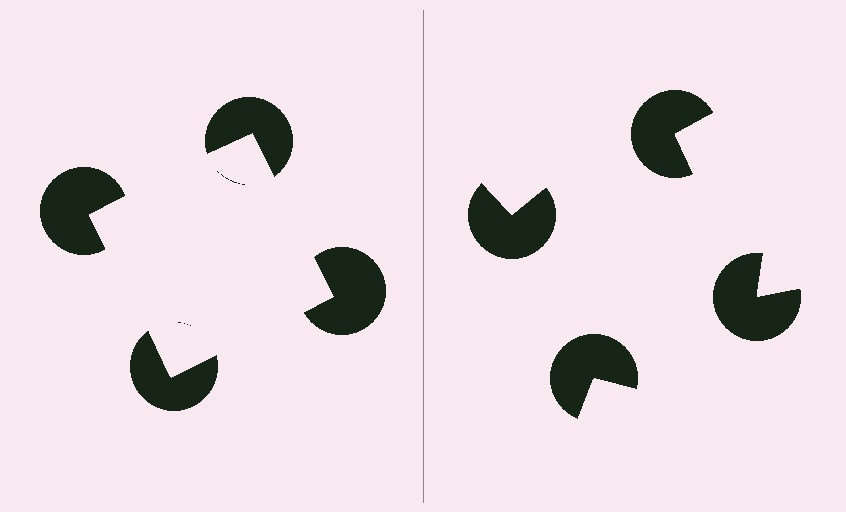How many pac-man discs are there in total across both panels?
8 — 4 on each side.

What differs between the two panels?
The pac-man discs are positioned identically on both sides; only the wedge orientations differ. On the left they align to a square; on the right they are misaligned.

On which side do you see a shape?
An illusory square appears on the left side. On the right side the wedge cuts are rotated, so no coherent shape forms.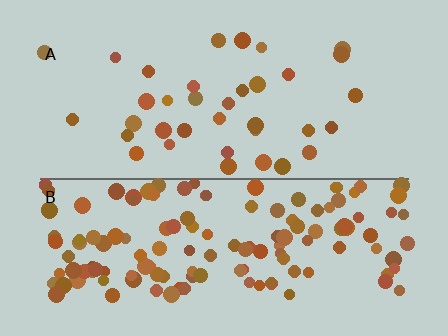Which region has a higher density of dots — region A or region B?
B (the bottom).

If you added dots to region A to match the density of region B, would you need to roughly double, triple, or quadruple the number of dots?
Approximately quadruple.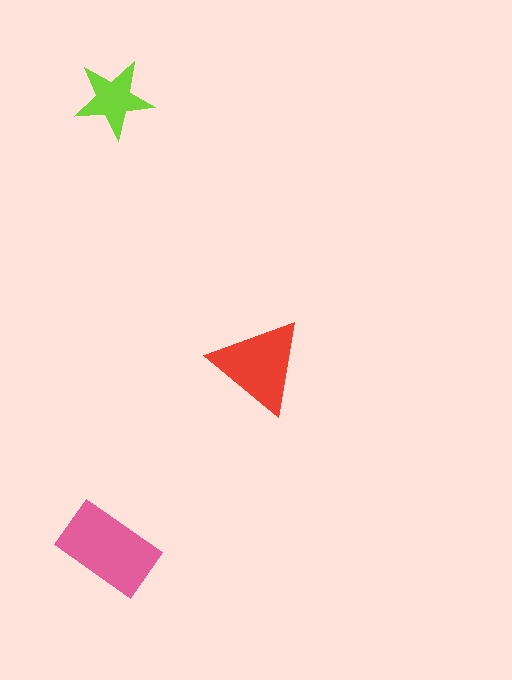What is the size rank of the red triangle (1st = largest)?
2nd.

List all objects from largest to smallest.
The pink rectangle, the red triangle, the lime star.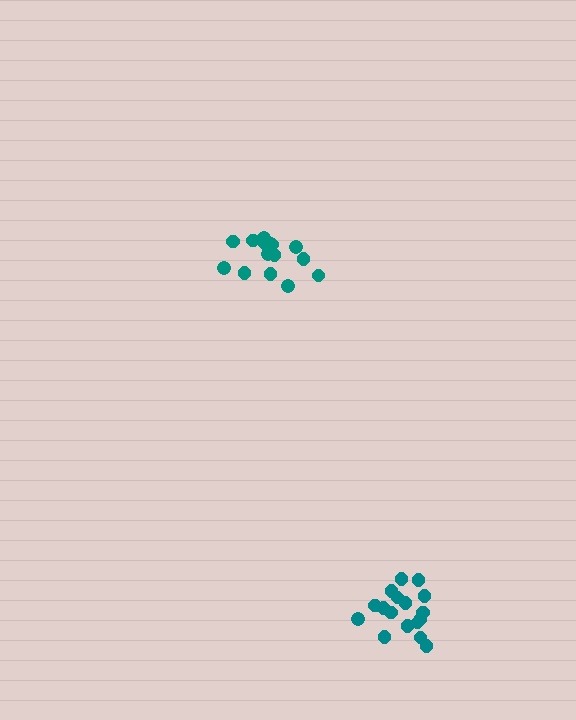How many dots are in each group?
Group 1: 17 dots, Group 2: 17 dots (34 total).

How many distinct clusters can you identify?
There are 2 distinct clusters.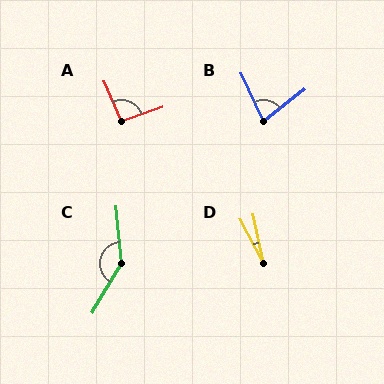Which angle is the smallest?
D, at approximately 16 degrees.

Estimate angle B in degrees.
Approximately 76 degrees.